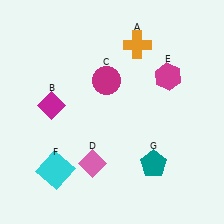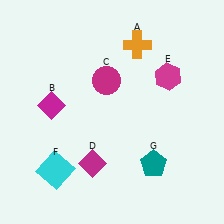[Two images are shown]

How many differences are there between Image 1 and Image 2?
There is 1 difference between the two images.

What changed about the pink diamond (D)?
In Image 1, D is pink. In Image 2, it changed to magenta.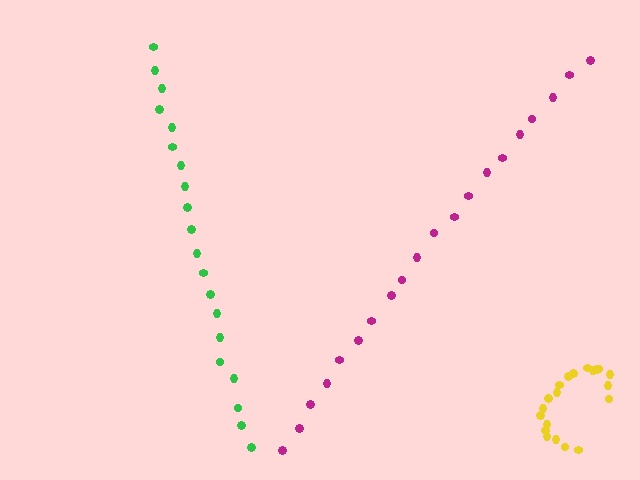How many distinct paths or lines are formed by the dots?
There are 3 distinct paths.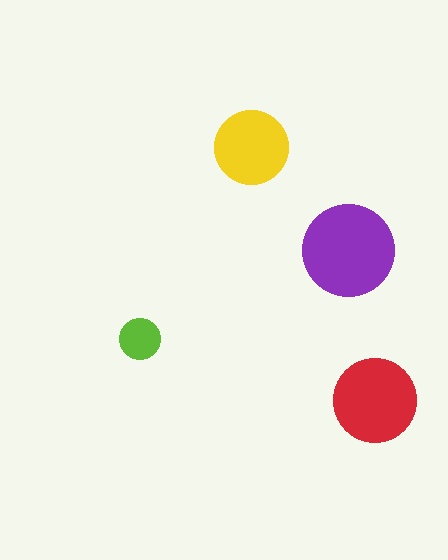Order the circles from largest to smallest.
the purple one, the red one, the yellow one, the lime one.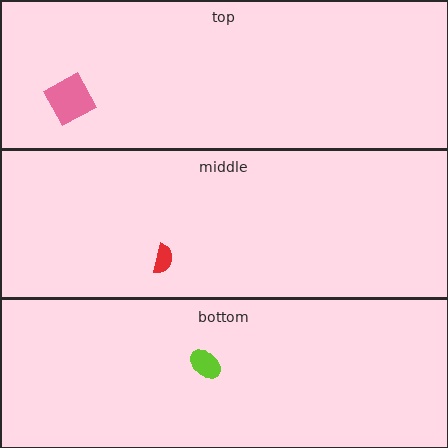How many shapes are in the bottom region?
1.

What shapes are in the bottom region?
The lime ellipse.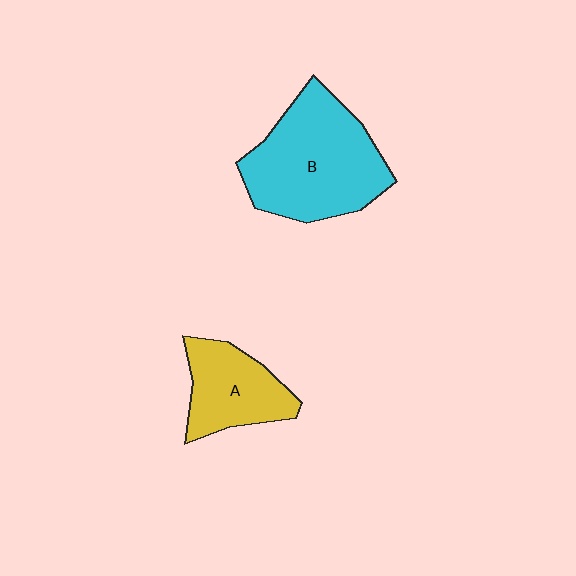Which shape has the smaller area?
Shape A (yellow).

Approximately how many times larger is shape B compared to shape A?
Approximately 1.8 times.